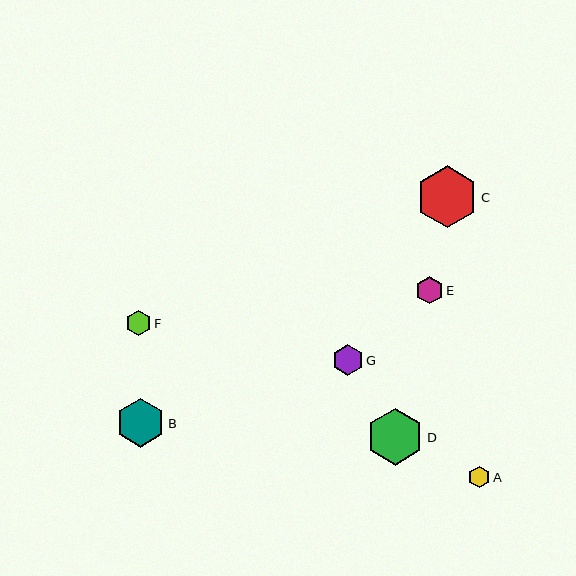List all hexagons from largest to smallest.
From largest to smallest: C, D, B, G, E, F, A.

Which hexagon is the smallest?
Hexagon A is the smallest with a size of approximately 21 pixels.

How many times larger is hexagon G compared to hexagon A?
Hexagon G is approximately 1.4 times the size of hexagon A.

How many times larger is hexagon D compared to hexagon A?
Hexagon D is approximately 2.7 times the size of hexagon A.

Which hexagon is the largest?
Hexagon C is the largest with a size of approximately 62 pixels.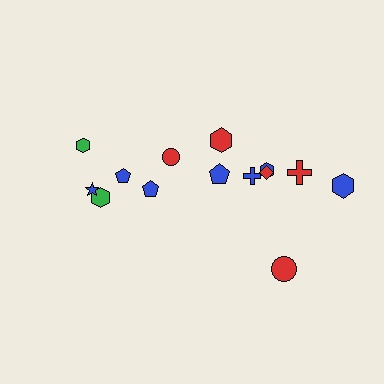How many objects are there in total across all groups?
There are 14 objects.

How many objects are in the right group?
There are 8 objects.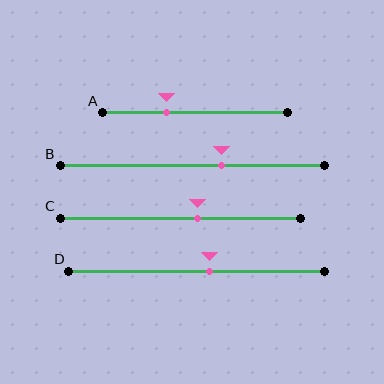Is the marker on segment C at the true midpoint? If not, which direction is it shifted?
No, the marker on segment C is shifted to the right by about 7% of the segment length.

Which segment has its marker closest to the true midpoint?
Segment D has its marker closest to the true midpoint.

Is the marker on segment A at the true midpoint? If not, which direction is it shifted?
No, the marker on segment A is shifted to the left by about 15% of the segment length.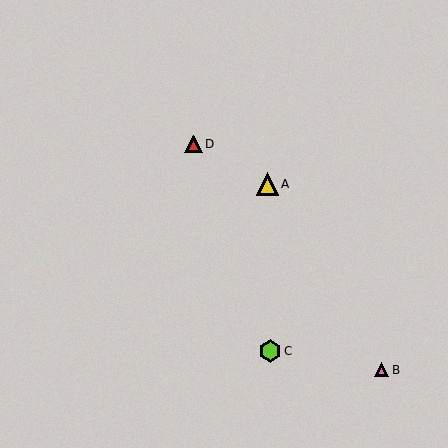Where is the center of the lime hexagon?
The center of the lime hexagon is at (270, 351).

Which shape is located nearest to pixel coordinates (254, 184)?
The yellow triangle (labeled A) at (267, 184) is nearest to that location.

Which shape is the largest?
The lime hexagon (labeled C) is the largest.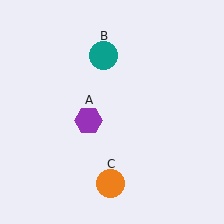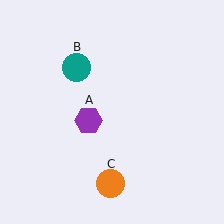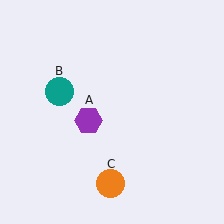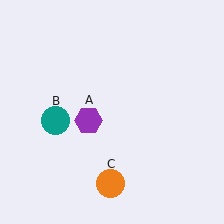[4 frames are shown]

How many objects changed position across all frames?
1 object changed position: teal circle (object B).